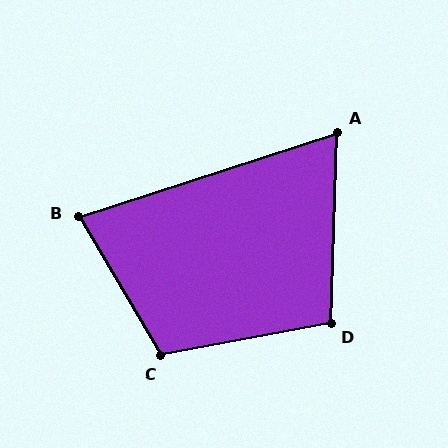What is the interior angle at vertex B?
Approximately 77 degrees (acute).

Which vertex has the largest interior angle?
C, at approximately 110 degrees.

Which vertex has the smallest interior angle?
A, at approximately 70 degrees.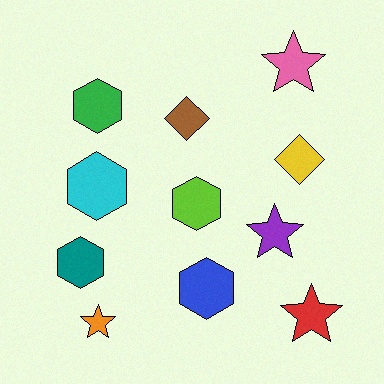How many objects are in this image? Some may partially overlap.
There are 11 objects.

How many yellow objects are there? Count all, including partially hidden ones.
There is 1 yellow object.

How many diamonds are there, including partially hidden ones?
There are 2 diamonds.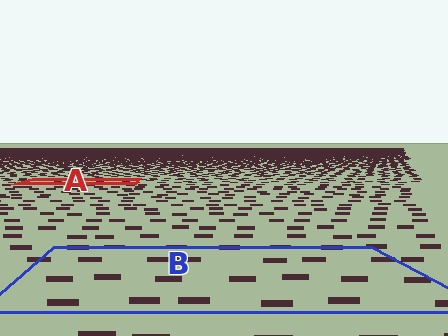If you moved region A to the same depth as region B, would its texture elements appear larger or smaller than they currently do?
They would appear larger. At a closer depth, the same texture elements are projected at a bigger on-screen size.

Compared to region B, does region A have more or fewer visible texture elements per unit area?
Region A has more texture elements per unit area — they are packed more densely because it is farther away.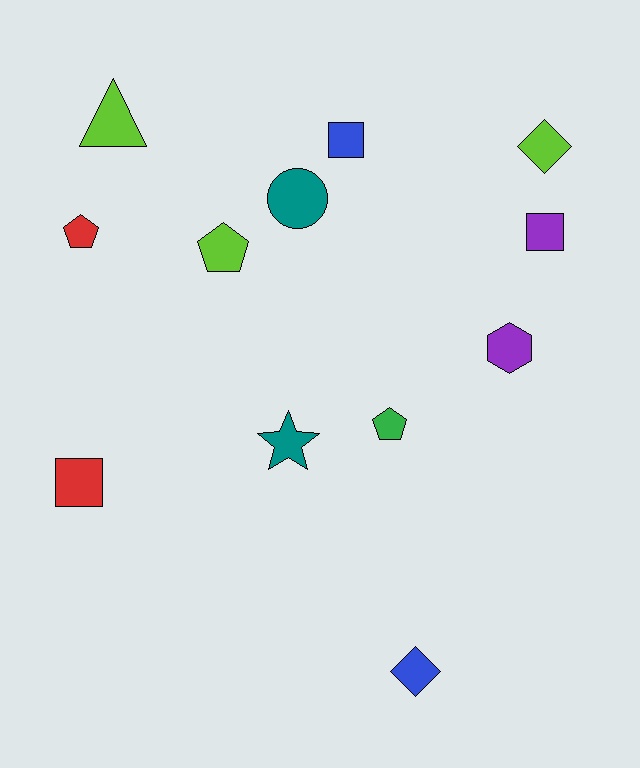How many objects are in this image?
There are 12 objects.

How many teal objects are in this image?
There are 2 teal objects.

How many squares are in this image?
There are 3 squares.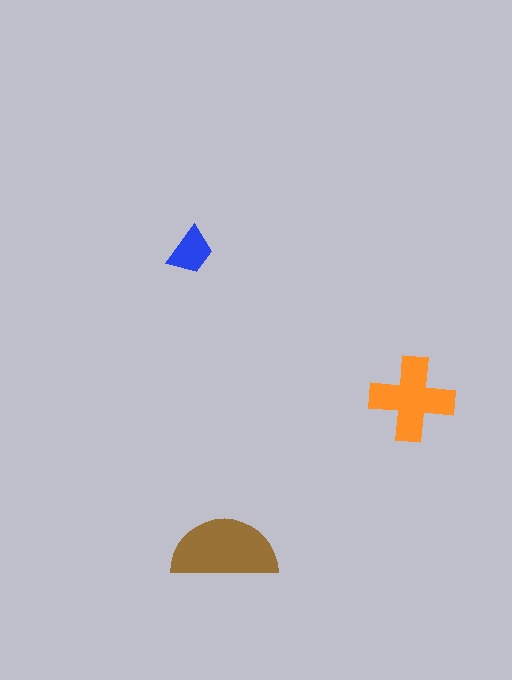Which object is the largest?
The brown semicircle.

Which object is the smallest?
The blue trapezoid.